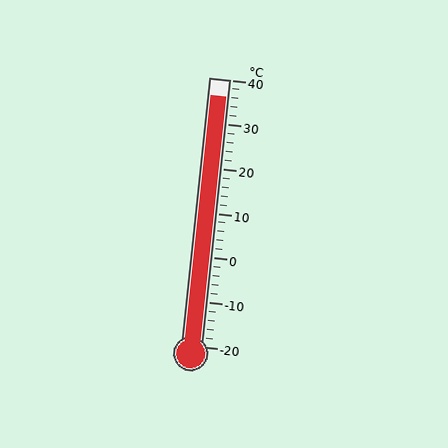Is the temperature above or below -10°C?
The temperature is above -10°C.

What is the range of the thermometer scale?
The thermometer scale ranges from -20°C to 40°C.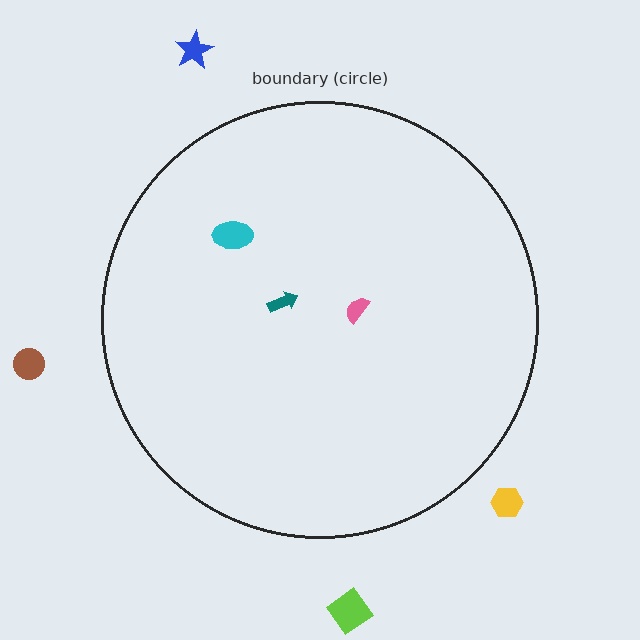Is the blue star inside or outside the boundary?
Outside.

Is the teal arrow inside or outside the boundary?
Inside.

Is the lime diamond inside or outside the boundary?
Outside.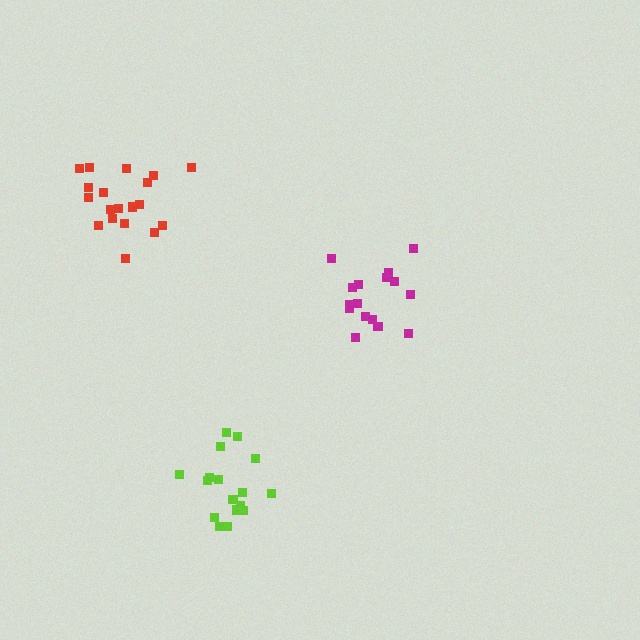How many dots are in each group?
Group 1: 17 dots, Group 2: 16 dots, Group 3: 19 dots (52 total).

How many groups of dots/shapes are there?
There are 3 groups.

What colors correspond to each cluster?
The clusters are colored: lime, magenta, red.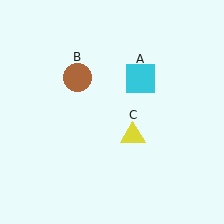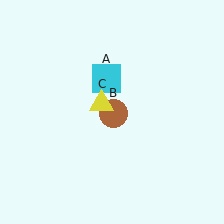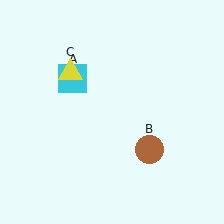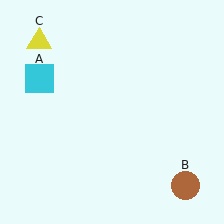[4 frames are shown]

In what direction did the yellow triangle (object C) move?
The yellow triangle (object C) moved up and to the left.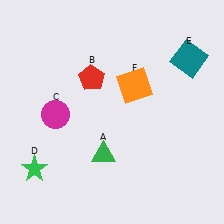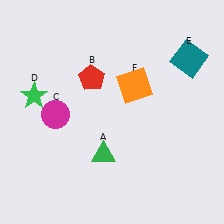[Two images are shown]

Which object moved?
The green star (D) moved up.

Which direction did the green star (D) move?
The green star (D) moved up.